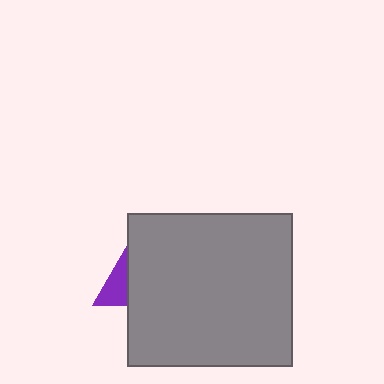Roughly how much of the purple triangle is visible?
A small part of it is visible (roughly 32%).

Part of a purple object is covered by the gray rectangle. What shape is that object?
It is a triangle.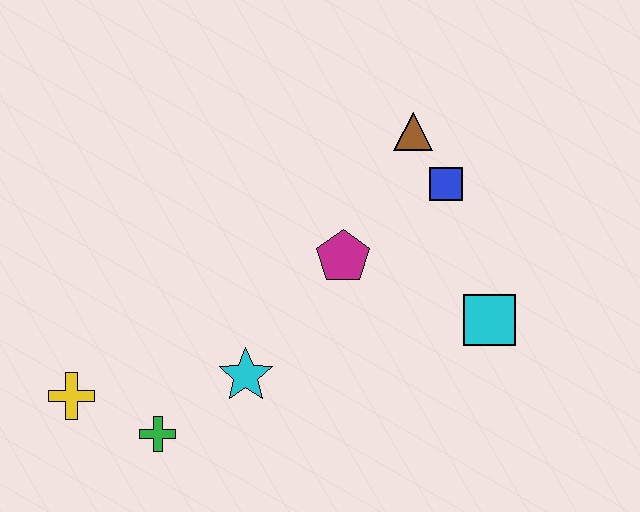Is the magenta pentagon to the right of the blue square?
No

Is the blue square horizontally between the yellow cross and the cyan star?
No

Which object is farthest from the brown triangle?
The yellow cross is farthest from the brown triangle.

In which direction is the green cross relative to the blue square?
The green cross is to the left of the blue square.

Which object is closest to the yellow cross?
The green cross is closest to the yellow cross.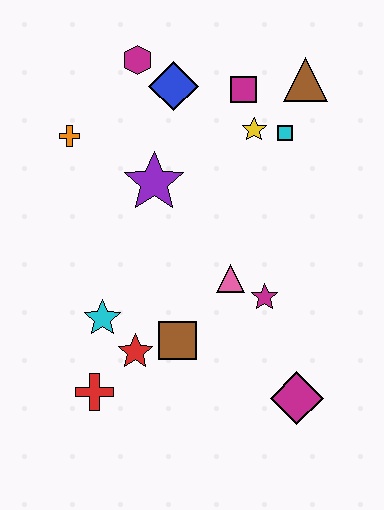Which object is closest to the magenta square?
The yellow star is closest to the magenta square.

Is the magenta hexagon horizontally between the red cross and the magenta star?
Yes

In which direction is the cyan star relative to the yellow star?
The cyan star is below the yellow star.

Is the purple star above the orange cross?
No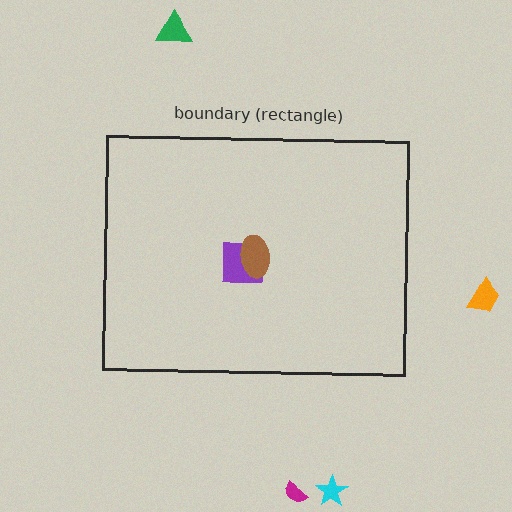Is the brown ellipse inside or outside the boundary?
Inside.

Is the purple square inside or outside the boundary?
Inside.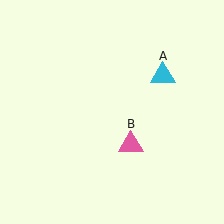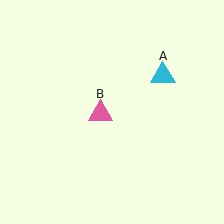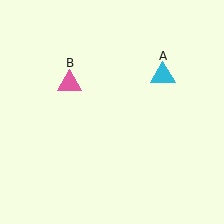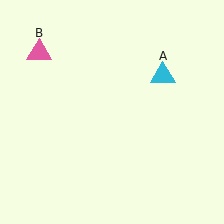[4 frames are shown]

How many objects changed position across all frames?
1 object changed position: pink triangle (object B).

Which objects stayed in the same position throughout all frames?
Cyan triangle (object A) remained stationary.